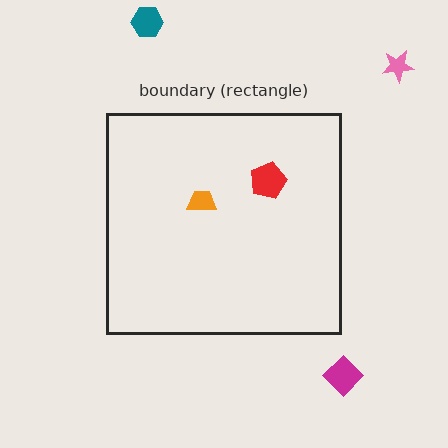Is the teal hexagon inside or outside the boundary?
Outside.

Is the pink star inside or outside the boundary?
Outside.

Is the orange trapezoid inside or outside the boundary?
Inside.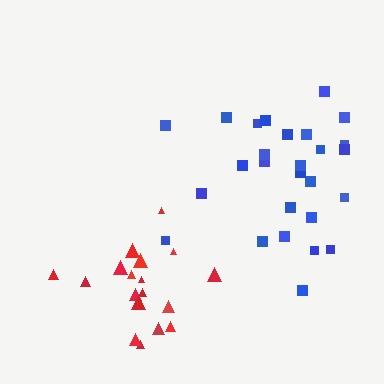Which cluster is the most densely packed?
Red.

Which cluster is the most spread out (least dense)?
Blue.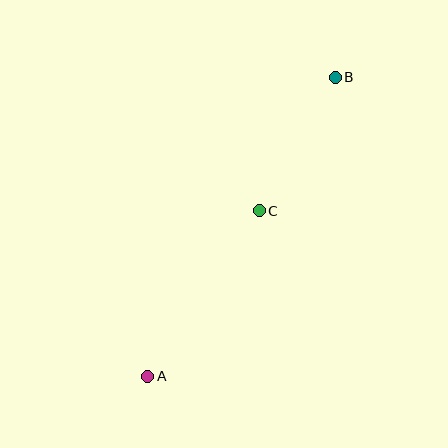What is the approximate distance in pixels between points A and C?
The distance between A and C is approximately 200 pixels.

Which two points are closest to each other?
Points B and C are closest to each other.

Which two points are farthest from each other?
Points A and B are farthest from each other.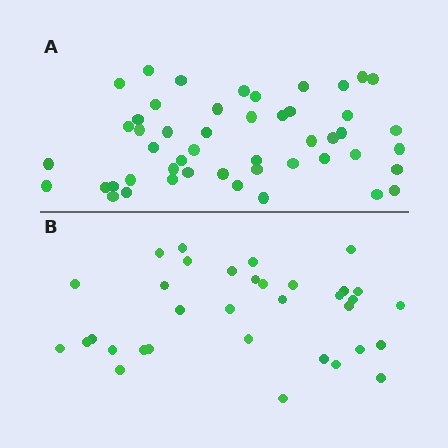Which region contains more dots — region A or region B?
Region A (the top region) has more dots.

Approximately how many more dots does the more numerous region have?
Region A has approximately 15 more dots than region B.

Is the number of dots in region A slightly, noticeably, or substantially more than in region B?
Region A has noticeably more, but not dramatically so. The ratio is roughly 1.4 to 1.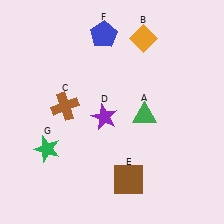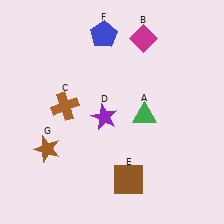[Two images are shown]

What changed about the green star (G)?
In Image 1, G is green. In Image 2, it changed to brown.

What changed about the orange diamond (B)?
In Image 1, B is orange. In Image 2, it changed to magenta.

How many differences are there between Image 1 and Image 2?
There are 2 differences between the two images.